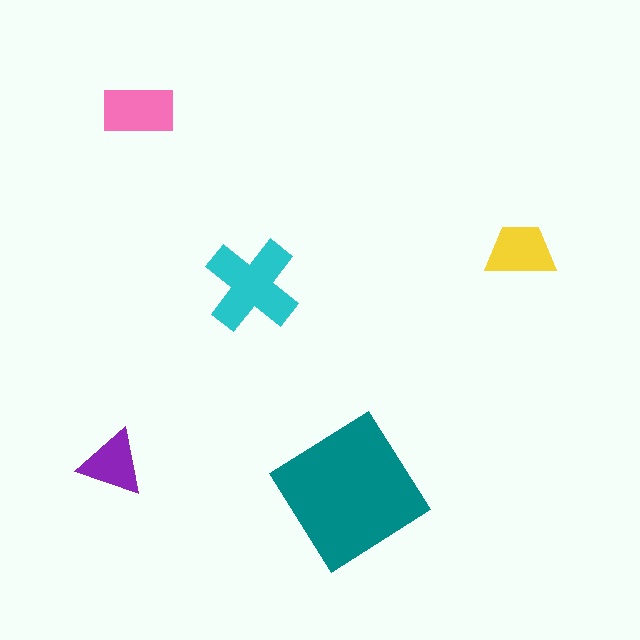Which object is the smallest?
The purple triangle.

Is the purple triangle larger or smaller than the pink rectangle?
Smaller.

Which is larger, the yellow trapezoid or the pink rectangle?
The pink rectangle.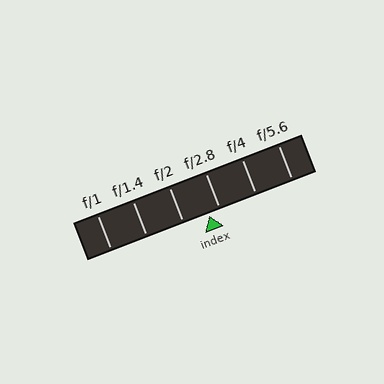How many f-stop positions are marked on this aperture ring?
There are 6 f-stop positions marked.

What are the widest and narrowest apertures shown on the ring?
The widest aperture shown is f/1 and the narrowest is f/5.6.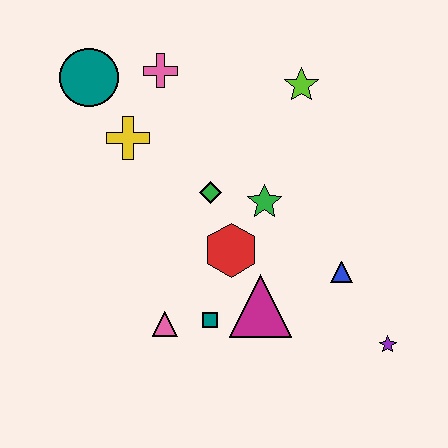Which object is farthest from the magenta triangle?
The teal circle is farthest from the magenta triangle.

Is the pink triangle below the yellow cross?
Yes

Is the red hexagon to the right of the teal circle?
Yes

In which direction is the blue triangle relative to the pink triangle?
The blue triangle is to the right of the pink triangle.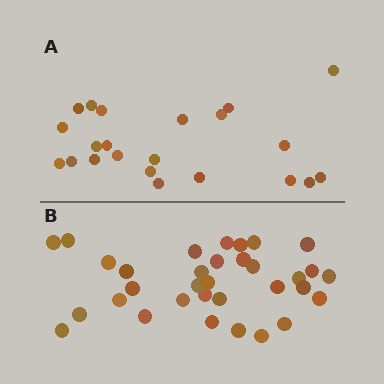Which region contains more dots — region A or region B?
Region B (the bottom region) has more dots.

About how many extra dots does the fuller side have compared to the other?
Region B has roughly 12 or so more dots than region A.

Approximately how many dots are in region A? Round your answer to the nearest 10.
About 20 dots. (The exact count is 22, which rounds to 20.)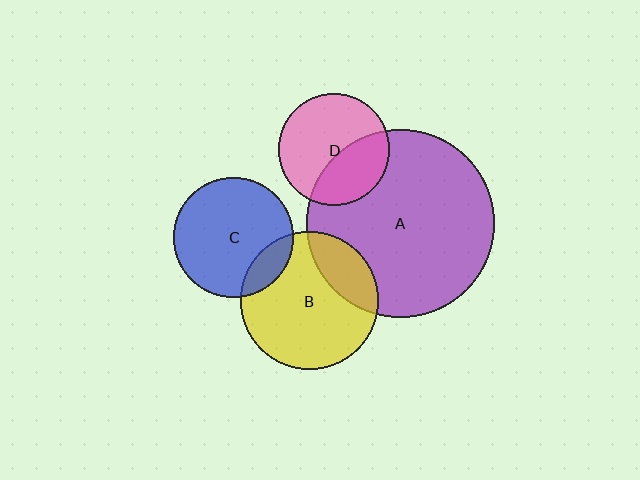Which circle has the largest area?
Circle A (purple).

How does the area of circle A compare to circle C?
Approximately 2.5 times.